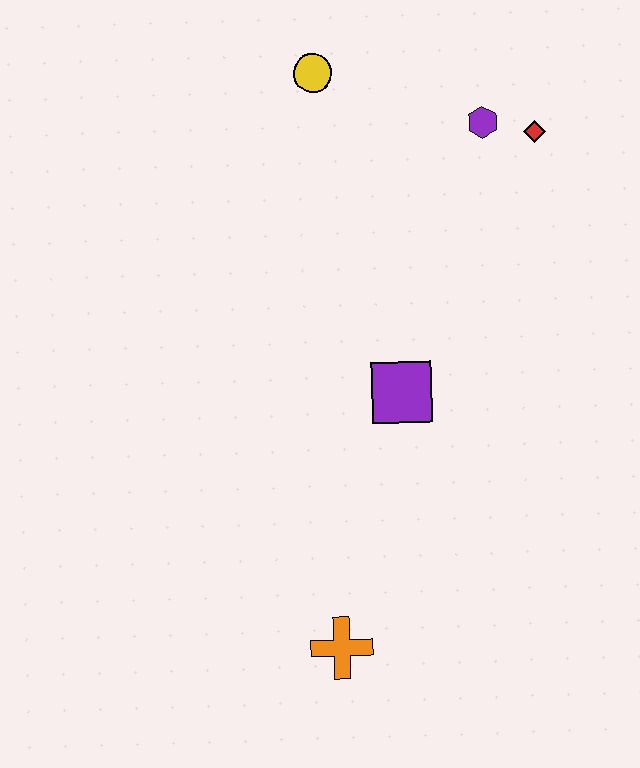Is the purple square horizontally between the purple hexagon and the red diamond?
No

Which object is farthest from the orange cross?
The yellow circle is farthest from the orange cross.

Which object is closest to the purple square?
The orange cross is closest to the purple square.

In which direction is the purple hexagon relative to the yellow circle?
The purple hexagon is to the right of the yellow circle.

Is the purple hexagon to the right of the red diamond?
No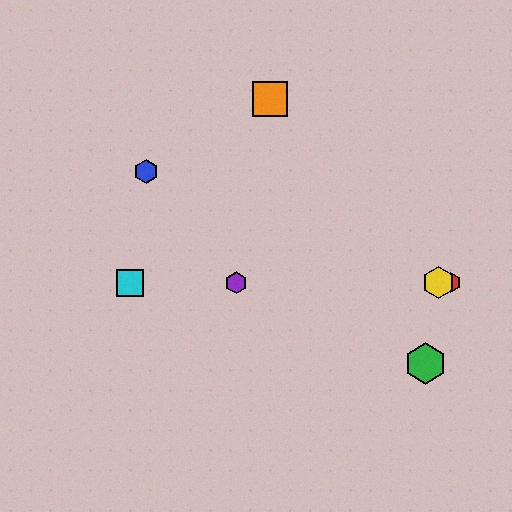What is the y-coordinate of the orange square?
The orange square is at y≈99.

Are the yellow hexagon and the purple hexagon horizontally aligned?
Yes, both are at y≈283.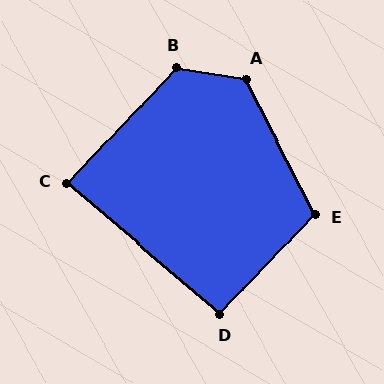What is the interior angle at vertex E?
Approximately 109 degrees (obtuse).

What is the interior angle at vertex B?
Approximately 124 degrees (obtuse).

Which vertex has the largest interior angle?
A, at approximately 126 degrees.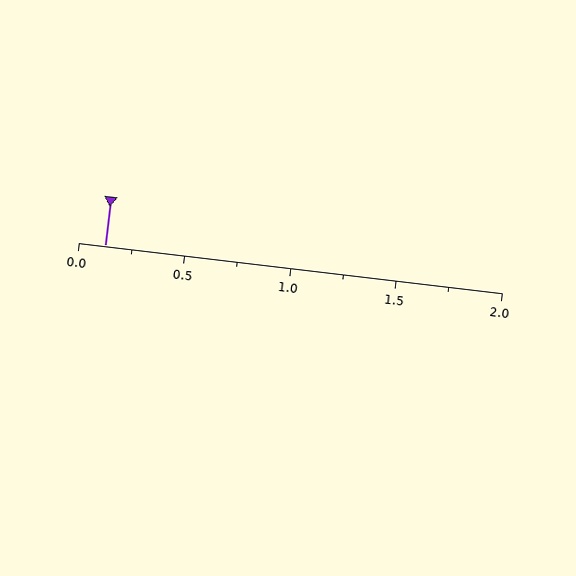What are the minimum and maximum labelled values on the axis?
The axis runs from 0.0 to 2.0.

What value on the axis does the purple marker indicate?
The marker indicates approximately 0.12.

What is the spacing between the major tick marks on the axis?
The major ticks are spaced 0.5 apart.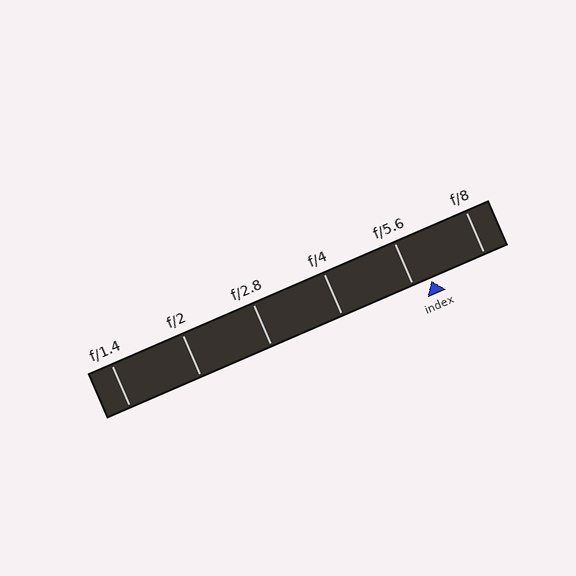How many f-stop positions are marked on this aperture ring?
There are 6 f-stop positions marked.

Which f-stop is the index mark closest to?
The index mark is closest to f/5.6.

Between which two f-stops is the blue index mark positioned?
The index mark is between f/5.6 and f/8.